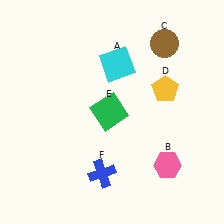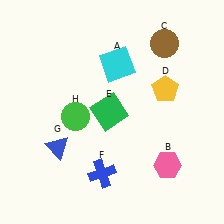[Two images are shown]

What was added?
A blue triangle (G), a green circle (H) were added in Image 2.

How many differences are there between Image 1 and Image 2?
There are 2 differences between the two images.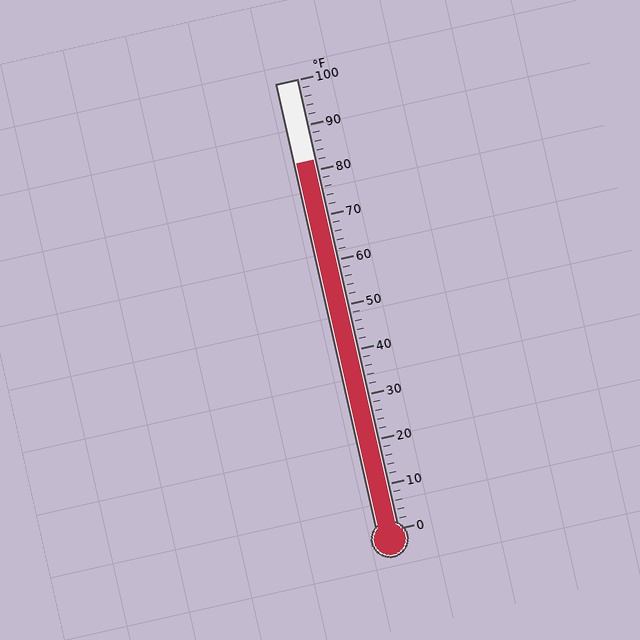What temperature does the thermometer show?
The thermometer shows approximately 82°F.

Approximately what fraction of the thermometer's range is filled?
The thermometer is filled to approximately 80% of its range.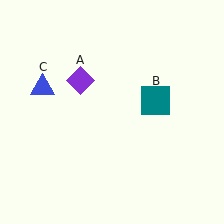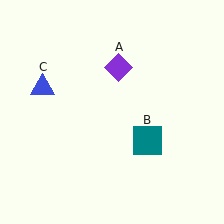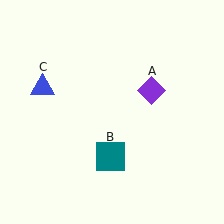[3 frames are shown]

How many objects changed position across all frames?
2 objects changed position: purple diamond (object A), teal square (object B).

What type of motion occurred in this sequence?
The purple diamond (object A), teal square (object B) rotated clockwise around the center of the scene.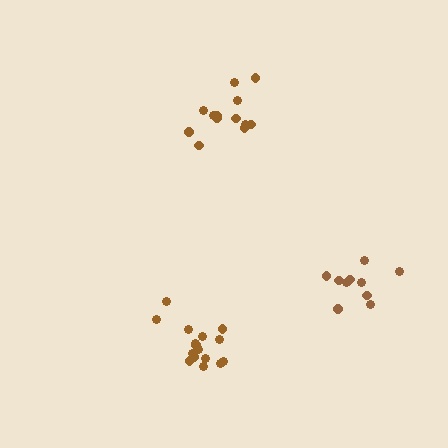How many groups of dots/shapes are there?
There are 3 groups.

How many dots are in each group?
Group 1: 16 dots, Group 2: 13 dots, Group 3: 11 dots (40 total).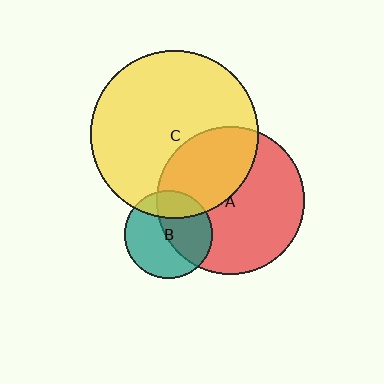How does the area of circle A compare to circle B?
Approximately 2.8 times.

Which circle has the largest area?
Circle C (yellow).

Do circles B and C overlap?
Yes.